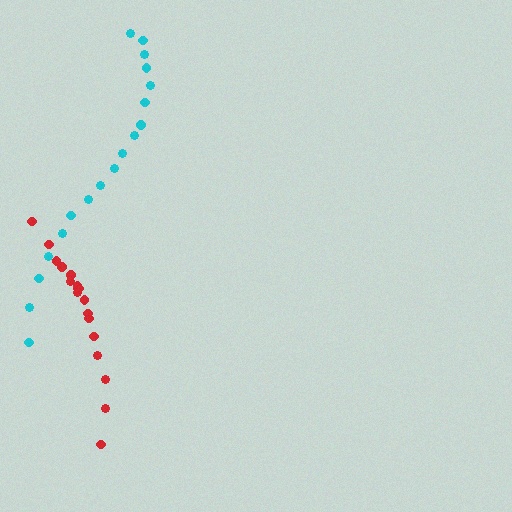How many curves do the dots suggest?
There are 2 distinct paths.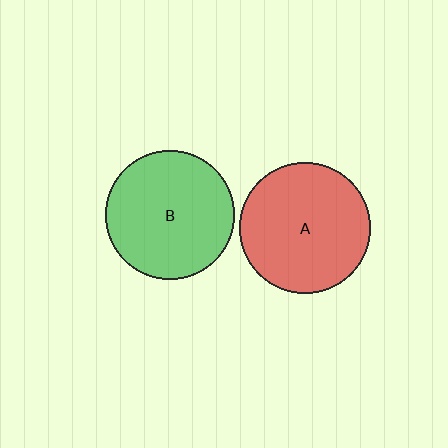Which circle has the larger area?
Circle A (red).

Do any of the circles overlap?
No, none of the circles overlap.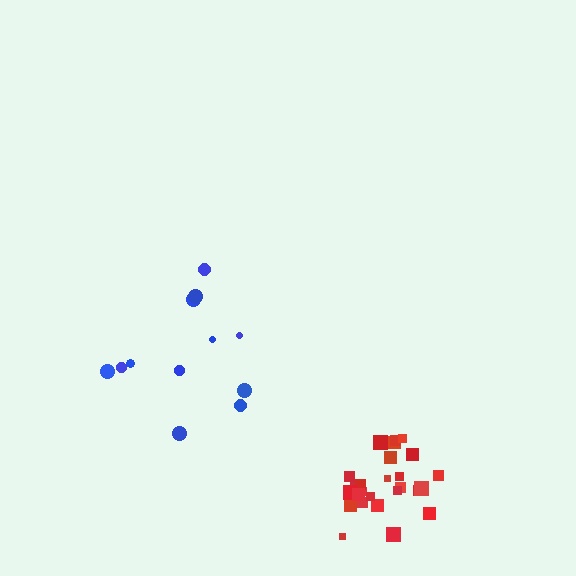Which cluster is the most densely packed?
Red.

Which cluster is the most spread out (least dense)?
Blue.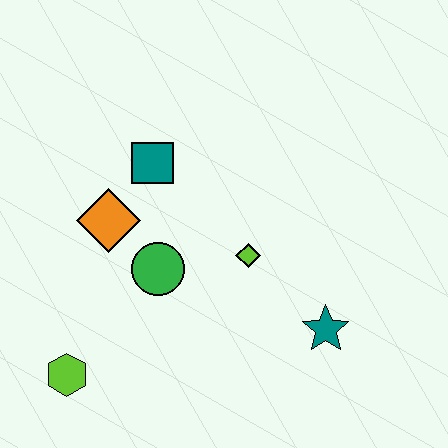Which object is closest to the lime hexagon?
The green circle is closest to the lime hexagon.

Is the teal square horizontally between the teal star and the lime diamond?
No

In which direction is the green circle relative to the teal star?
The green circle is to the left of the teal star.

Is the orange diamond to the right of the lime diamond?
No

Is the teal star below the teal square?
Yes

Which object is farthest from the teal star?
The lime hexagon is farthest from the teal star.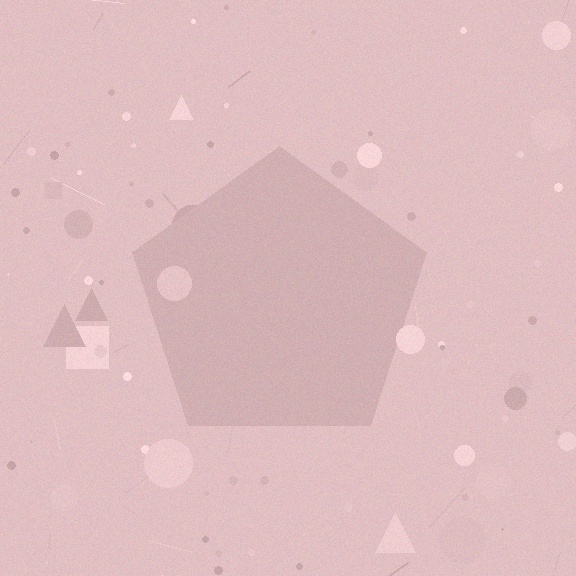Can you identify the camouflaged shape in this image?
The camouflaged shape is a pentagon.